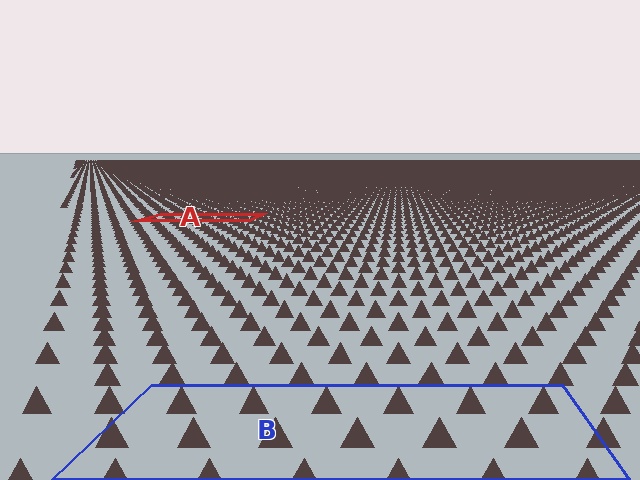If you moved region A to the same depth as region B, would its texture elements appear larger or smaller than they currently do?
They would appear larger. At a closer depth, the same texture elements are projected at a bigger on-screen size.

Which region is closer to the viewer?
Region B is closer. The texture elements there are larger and more spread out.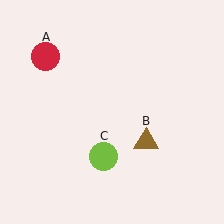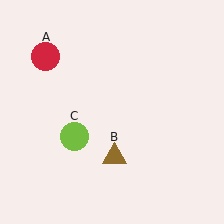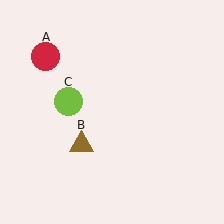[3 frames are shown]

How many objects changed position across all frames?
2 objects changed position: brown triangle (object B), lime circle (object C).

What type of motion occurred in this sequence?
The brown triangle (object B), lime circle (object C) rotated clockwise around the center of the scene.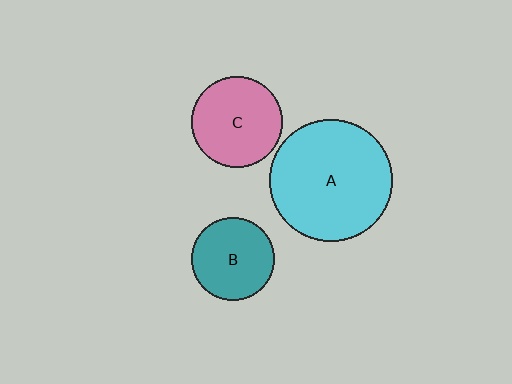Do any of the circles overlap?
No, none of the circles overlap.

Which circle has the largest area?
Circle A (cyan).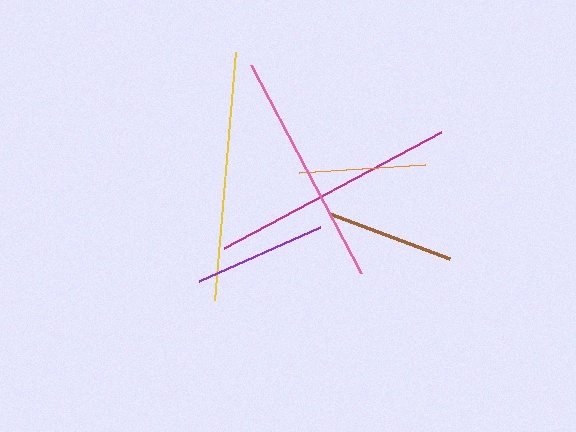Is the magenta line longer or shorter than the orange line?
The magenta line is longer than the orange line.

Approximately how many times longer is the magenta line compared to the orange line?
The magenta line is approximately 1.9 times the length of the orange line.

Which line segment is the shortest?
The orange line is the shortest at approximately 127 pixels.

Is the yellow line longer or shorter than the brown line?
The yellow line is longer than the brown line.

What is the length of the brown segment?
The brown segment is approximately 128 pixels long.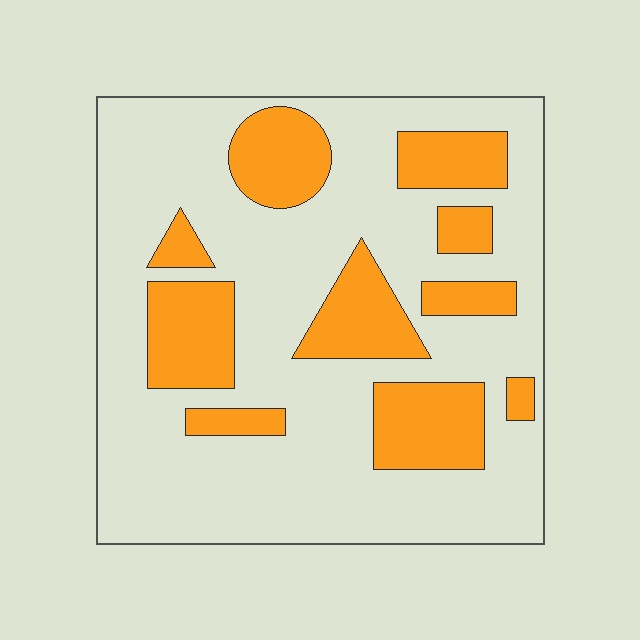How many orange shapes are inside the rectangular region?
10.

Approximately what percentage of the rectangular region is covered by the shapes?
Approximately 25%.